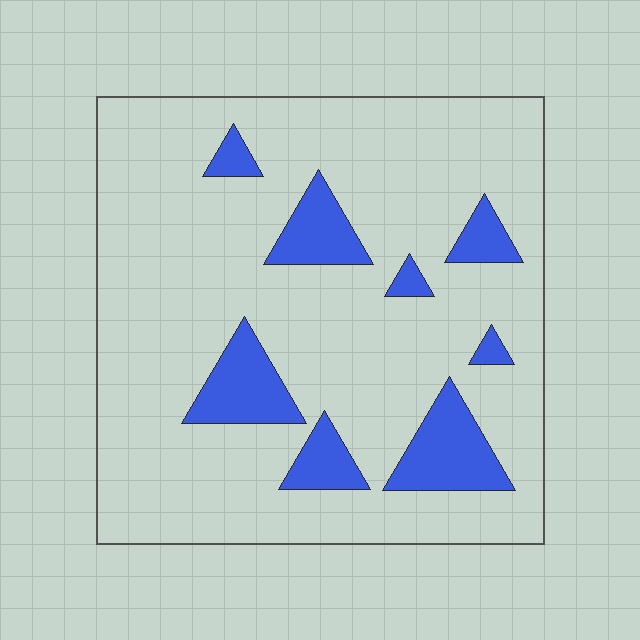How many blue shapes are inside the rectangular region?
8.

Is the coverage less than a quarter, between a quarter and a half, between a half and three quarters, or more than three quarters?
Less than a quarter.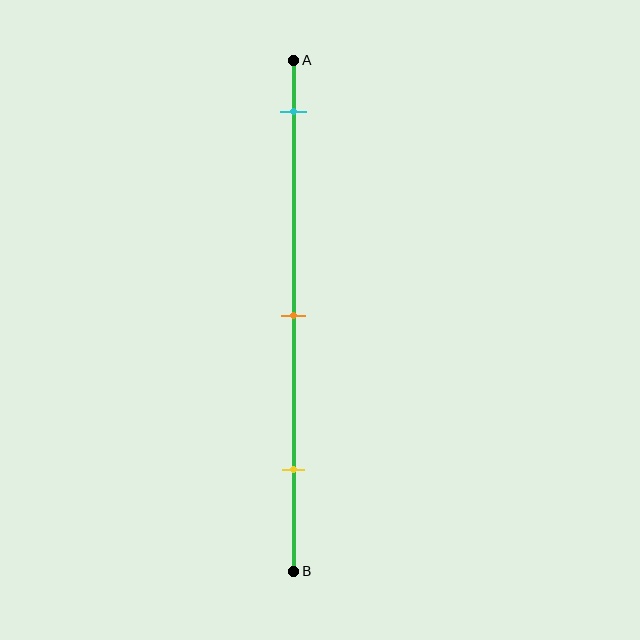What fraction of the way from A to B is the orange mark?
The orange mark is approximately 50% (0.5) of the way from A to B.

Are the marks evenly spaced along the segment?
Yes, the marks are approximately evenly spaced.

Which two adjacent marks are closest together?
The orange and yellow marks are the closest adjacent pair.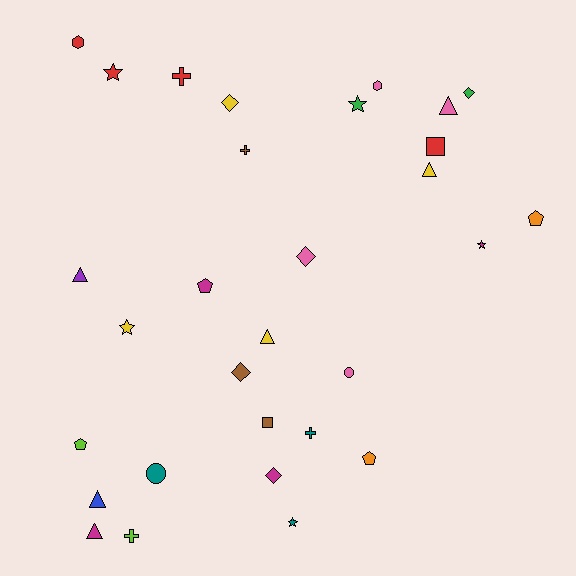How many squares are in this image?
There are 2 squares.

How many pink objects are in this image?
There are 4 pink objects.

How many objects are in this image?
There are 30 objects.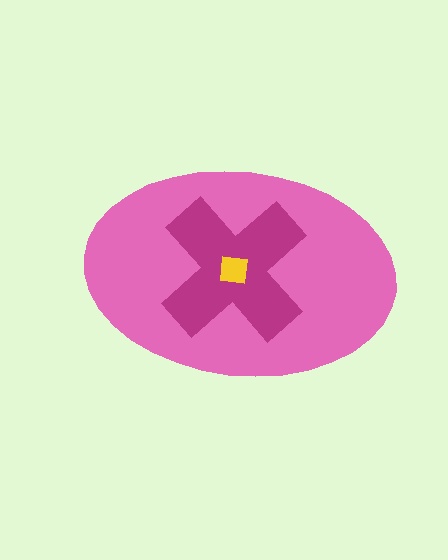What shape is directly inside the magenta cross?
The yellow square.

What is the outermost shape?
The pink ellipse.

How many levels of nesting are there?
3.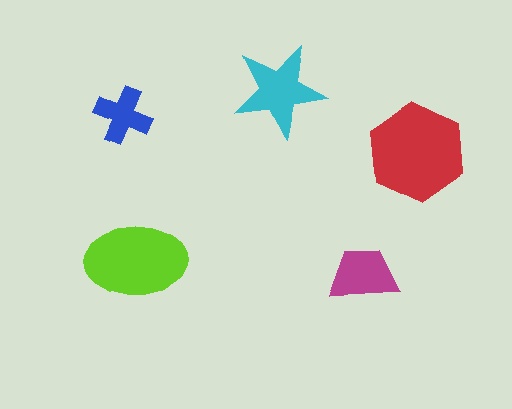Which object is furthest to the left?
The blue cross is leftmost.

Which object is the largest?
The red hexagon.